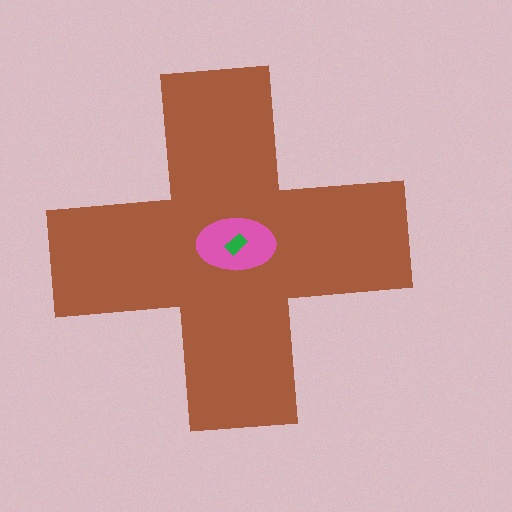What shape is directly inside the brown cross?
The pink ellipse.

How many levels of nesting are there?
3.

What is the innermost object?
The green rectangle.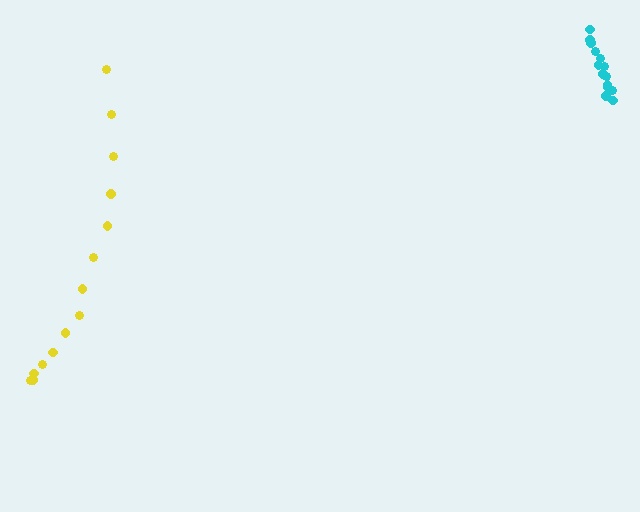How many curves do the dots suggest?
There are 2 distinct paths.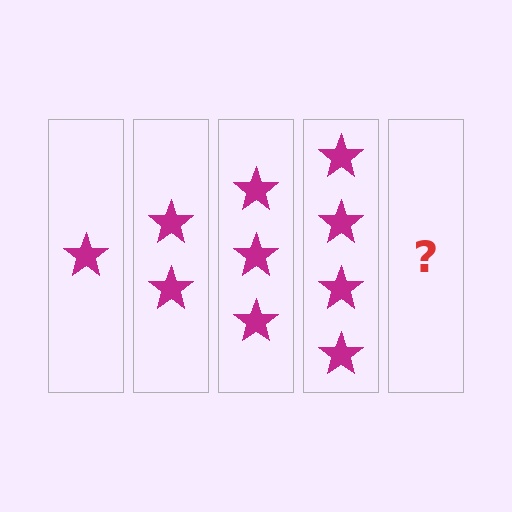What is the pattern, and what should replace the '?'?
The pattern is that each step adds one more star. The '?' should be 5 stars.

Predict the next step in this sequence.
The next step is 5 stars.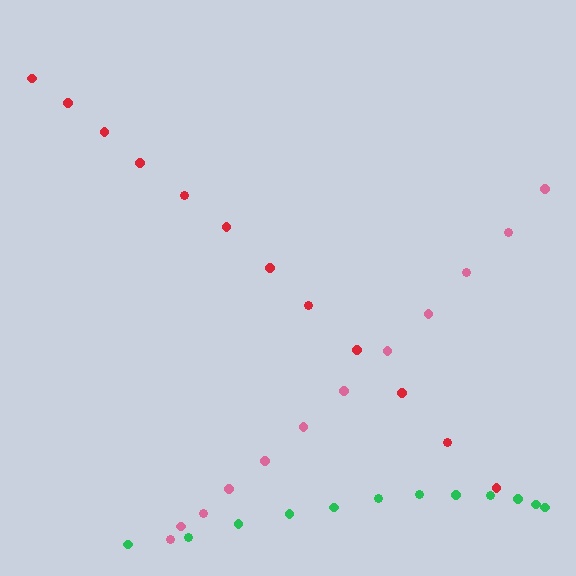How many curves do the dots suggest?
There are 3 distinct paths.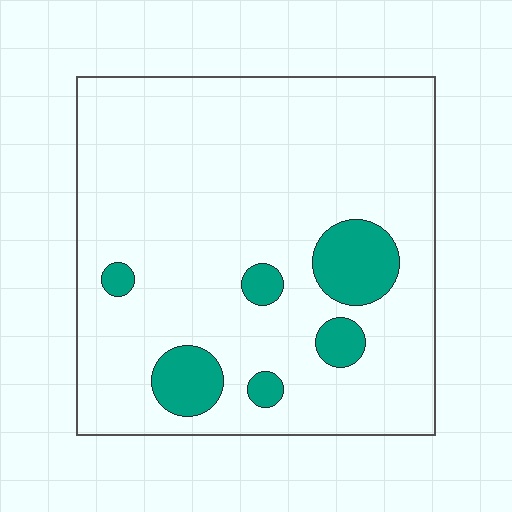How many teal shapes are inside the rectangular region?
6.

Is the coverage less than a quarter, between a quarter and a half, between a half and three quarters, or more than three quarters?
Less than a quarter.